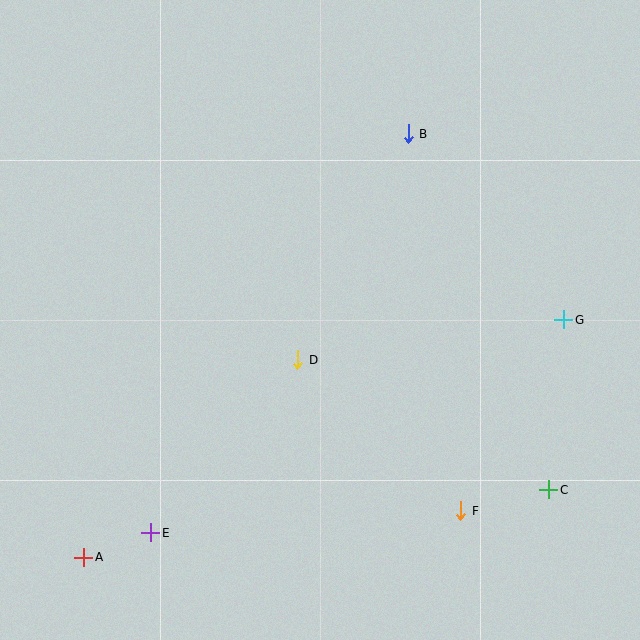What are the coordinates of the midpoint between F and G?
The midpoint between F and G is at (512, 415).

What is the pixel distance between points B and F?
The distance between B and F is 381 pixels.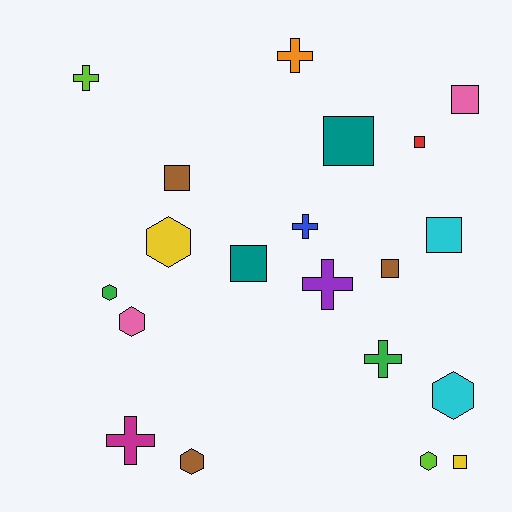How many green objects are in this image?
There are 2 green objects.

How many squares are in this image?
There are 8 squares.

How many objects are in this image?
There are 20 objects.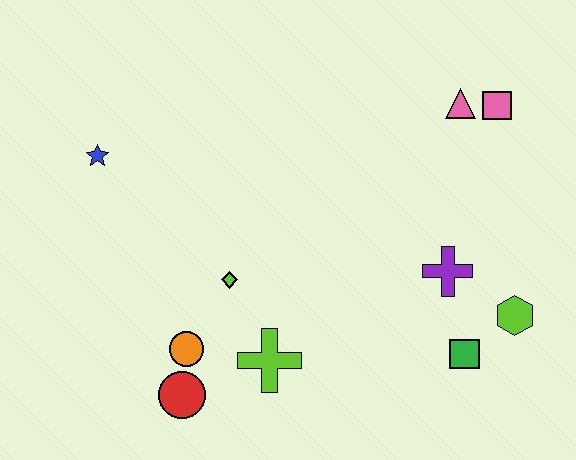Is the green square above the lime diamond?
No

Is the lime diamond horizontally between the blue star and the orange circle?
No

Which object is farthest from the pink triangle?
The red circle is farthest from the pink triangle.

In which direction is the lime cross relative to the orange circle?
The lime cross is to the right of the orange circle.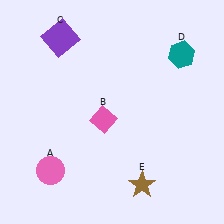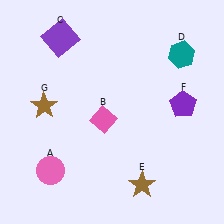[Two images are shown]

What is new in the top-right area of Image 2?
A purple pentagon (F) was added in the top-right area of Image 2.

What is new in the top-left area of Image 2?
A brown star (G) was added in the top-left area of Image 2.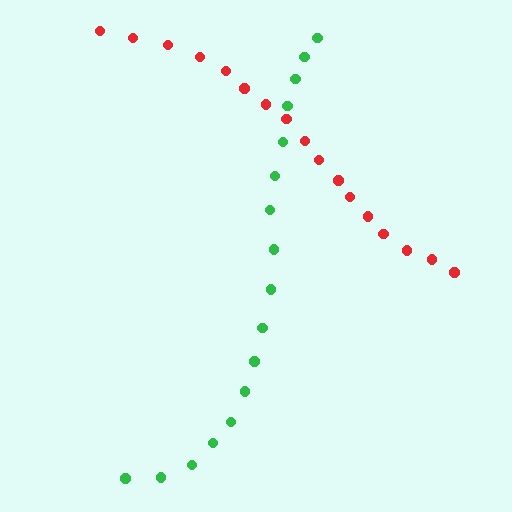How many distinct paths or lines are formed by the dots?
There are 2 distinct paths.